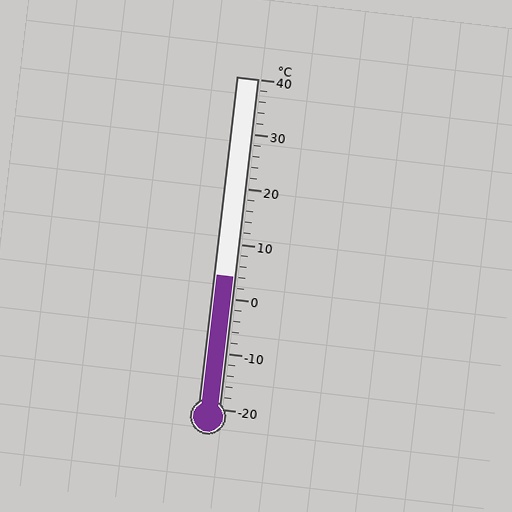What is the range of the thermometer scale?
The thermometer scale ranges from -20°C to 40°C.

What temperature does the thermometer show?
The thermometer shows approximately 4°C.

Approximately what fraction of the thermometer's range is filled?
The thermometer is filled to approximately 40% of its range.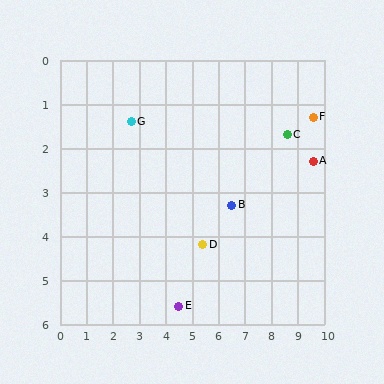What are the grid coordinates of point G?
Point G is at approximately (2.7, 1.4).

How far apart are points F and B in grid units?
Points F and B are about 3.7 grid units apart.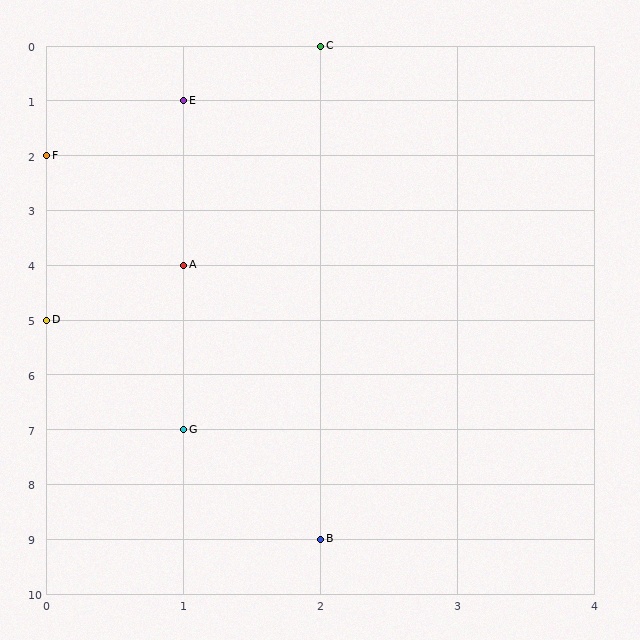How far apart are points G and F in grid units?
Points G and F are 1 column and 5 rows apart (about 5.1 grid units diagonally).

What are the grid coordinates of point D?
Point D is at grid coordinates (0, 5).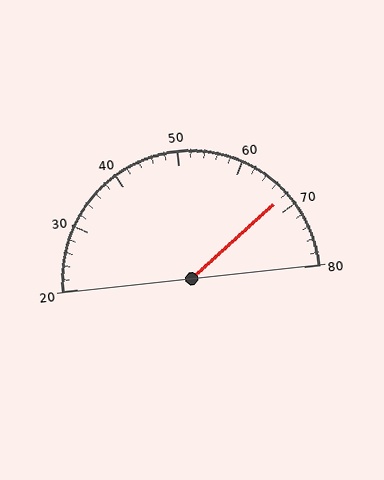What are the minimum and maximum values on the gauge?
The gauge ranges from 20 to 80.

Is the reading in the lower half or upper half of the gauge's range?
The reading is in the upper half of the range (20 to 80).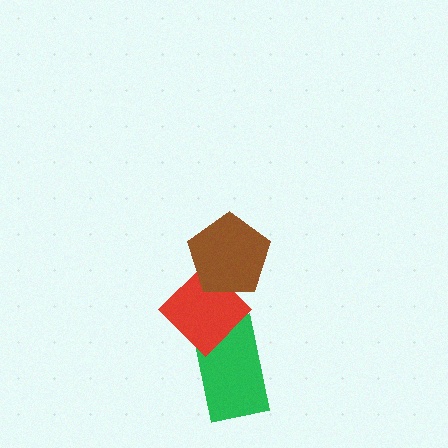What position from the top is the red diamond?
The red diamond is 2nd from the top.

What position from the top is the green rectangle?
The green rectangle is 3rd from the top.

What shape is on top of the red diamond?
The brown pentagon is on top of the red diamond.